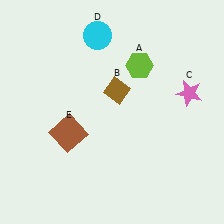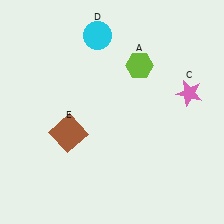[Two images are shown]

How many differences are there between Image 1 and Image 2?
There is 1 difference between the two images.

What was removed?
The brown diamond (B) was removed in Image 2.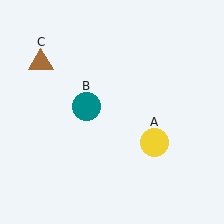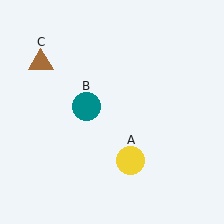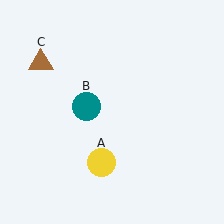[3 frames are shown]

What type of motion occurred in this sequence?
The yellow circle (object A) rotated clockwise around the center of the scene.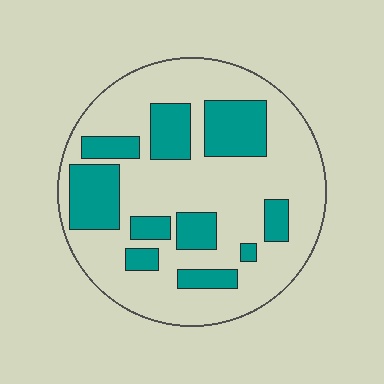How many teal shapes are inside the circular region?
10.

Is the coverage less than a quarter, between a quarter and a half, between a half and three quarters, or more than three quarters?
Between a quarter and a half.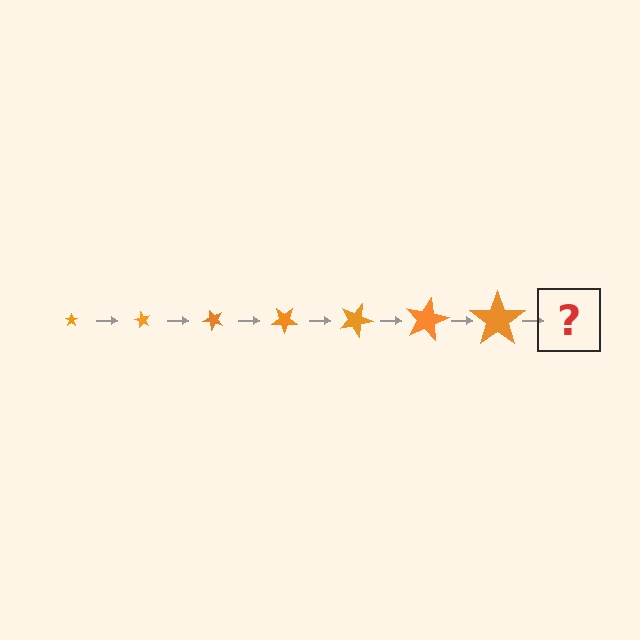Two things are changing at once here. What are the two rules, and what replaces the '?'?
The two rules are that the star grows larger each step and it rotates 60 degrees each step. The '?' should be a star, larger than the previous one and rotated 420 degrees from the start.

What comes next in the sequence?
The next element should be a star, larger than the previous one and rotated 420 degrees from the start.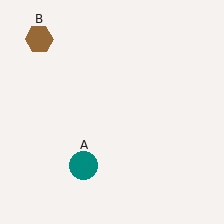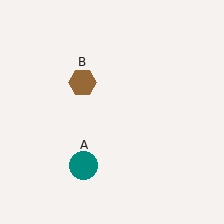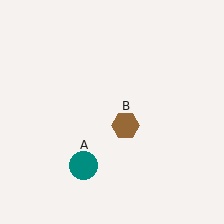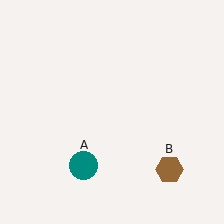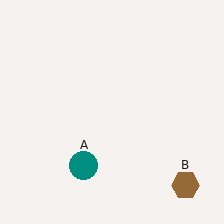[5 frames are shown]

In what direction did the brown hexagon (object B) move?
The brown hexagon (object B) moved down and to the right.